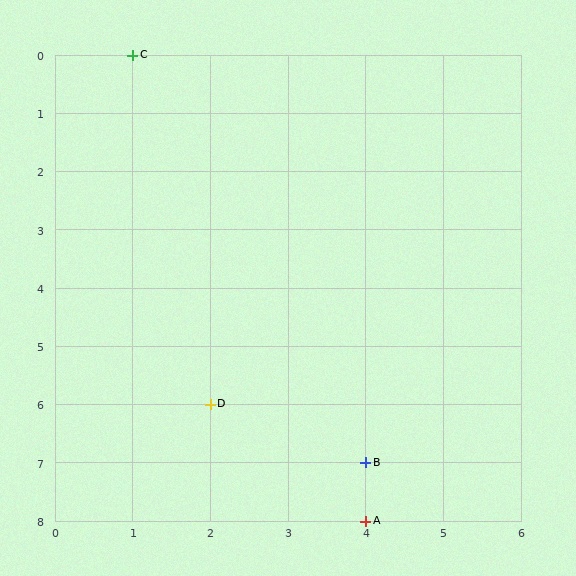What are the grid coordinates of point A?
Point A is at grid coordinates (4, 8).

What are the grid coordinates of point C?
Point C is at grid coordinates (1, 0).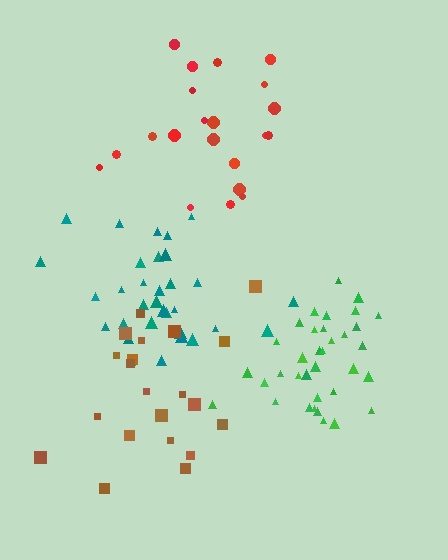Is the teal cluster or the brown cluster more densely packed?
Teal.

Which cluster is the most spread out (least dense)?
Brown.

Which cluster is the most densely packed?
Green.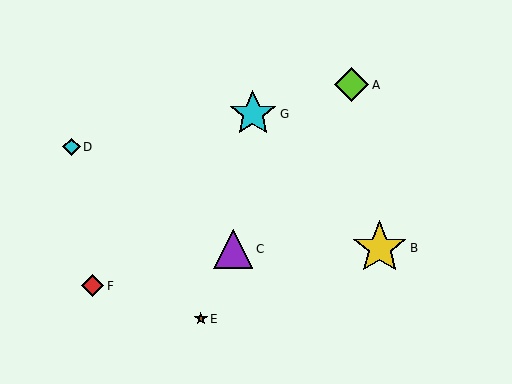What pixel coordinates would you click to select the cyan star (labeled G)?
Click at (253, 114) to select the cyan star G.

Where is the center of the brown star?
The center of the brown star is at (201, 319).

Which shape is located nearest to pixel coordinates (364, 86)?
The lime diamond (labeled A) at (352, 85) is nearest to that location.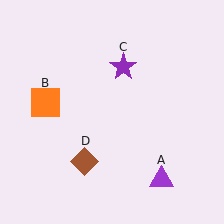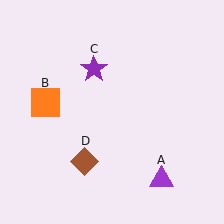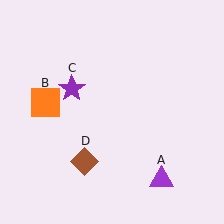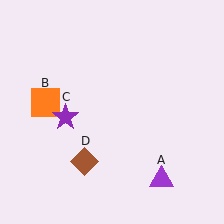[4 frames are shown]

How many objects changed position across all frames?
1 object changed position: purple star (object C).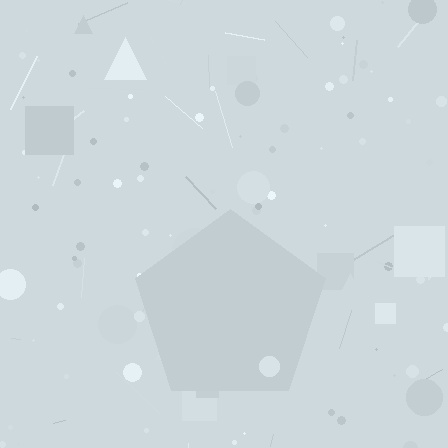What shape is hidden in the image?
A pentagon is hidden in the image.